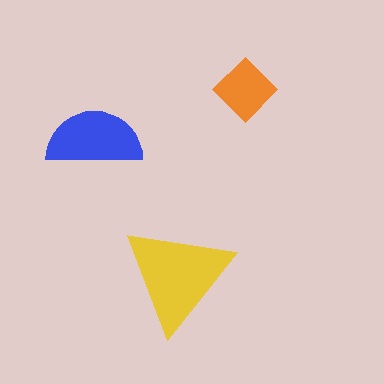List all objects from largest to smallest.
The yellow triangle, the blue semicircle, the orange diamond.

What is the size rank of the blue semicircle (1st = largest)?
2nd.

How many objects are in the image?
There are 3 objects in the image.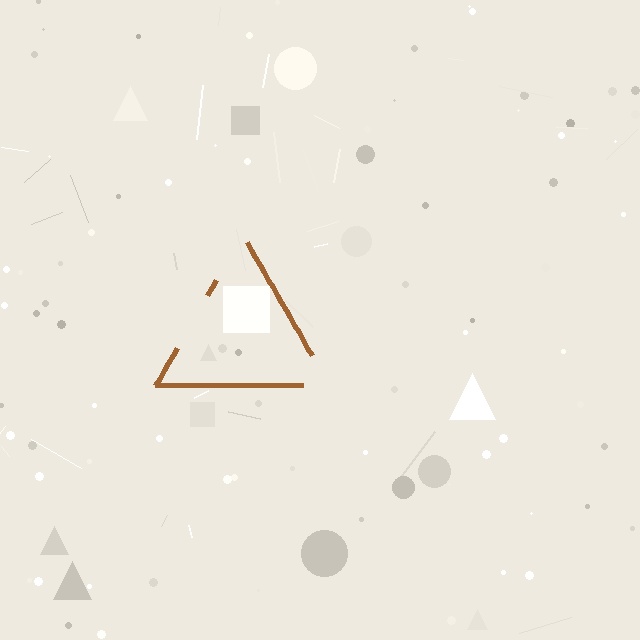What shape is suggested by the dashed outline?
The dashed outline suggests a triangle.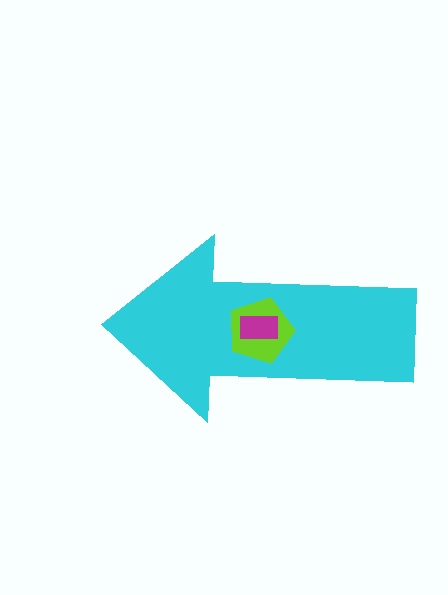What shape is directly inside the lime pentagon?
The magenta rectangle.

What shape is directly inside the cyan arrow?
The lime pentagon.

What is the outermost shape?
The cyan arrow.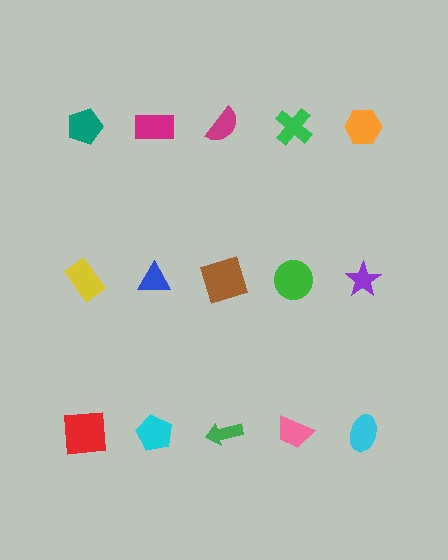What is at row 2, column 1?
A yellow rectangle.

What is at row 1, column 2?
A magenta rectangle.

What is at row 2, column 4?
A green circle.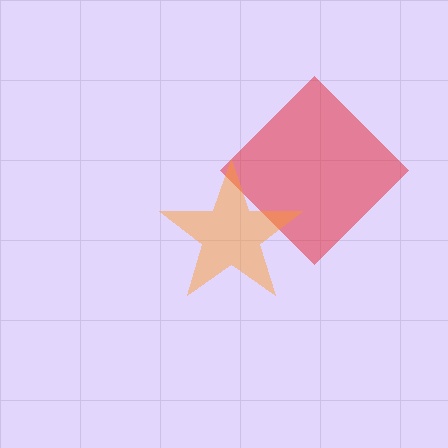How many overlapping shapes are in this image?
There are 2 overlapping shapes in the image.